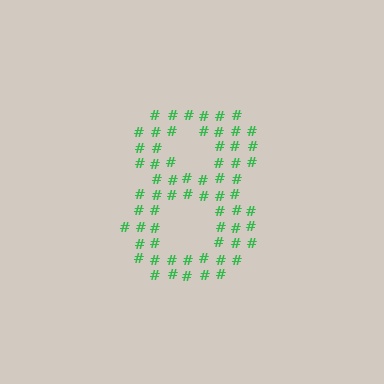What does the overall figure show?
The overall figure shows the digit 8.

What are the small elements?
The small elements are hash symbols.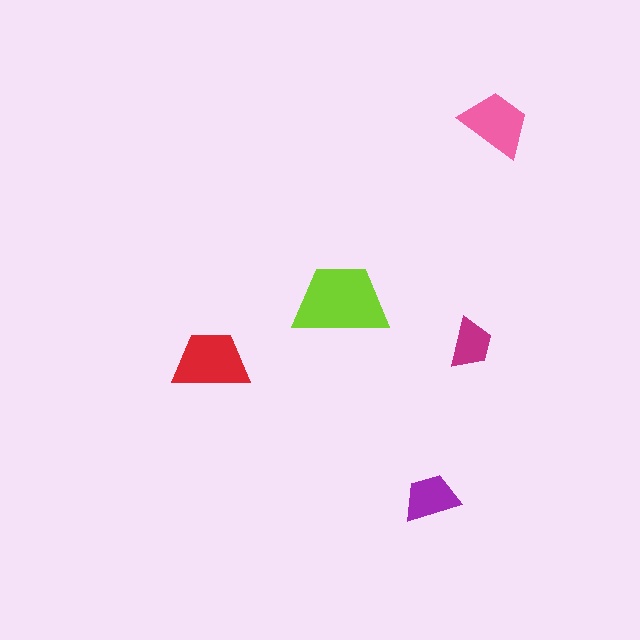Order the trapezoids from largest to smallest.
the lime one, the red one, the pink one, the purple one, the magenta one.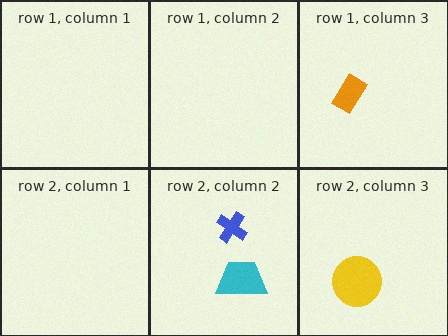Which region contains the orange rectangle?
The row 1, column 3 region.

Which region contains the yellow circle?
The row 2, column 3 region.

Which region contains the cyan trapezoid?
The row 2, column 2 region.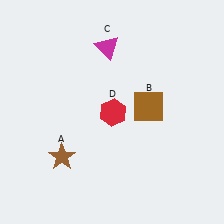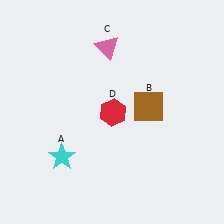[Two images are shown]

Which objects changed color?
A changed from brown to cyan. C changed from magenta to pink.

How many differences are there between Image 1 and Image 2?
There are 2 differences between the two images.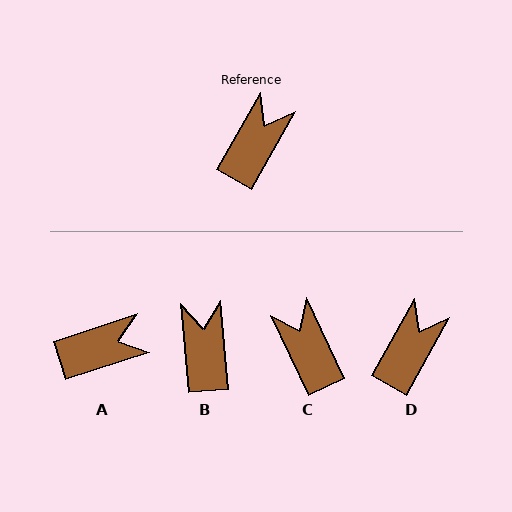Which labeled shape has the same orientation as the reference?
D.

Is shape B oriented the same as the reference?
No, it is off by about 34 degrees.